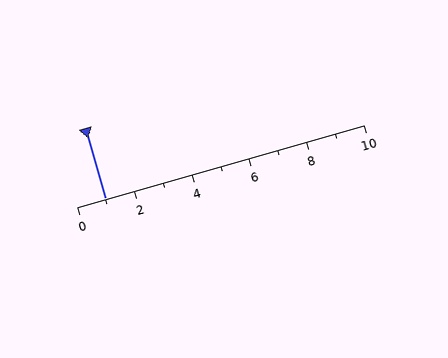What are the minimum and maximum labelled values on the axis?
The axis runs from 0 to 10.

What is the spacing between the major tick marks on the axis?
The major ticks are spaced 2 apart.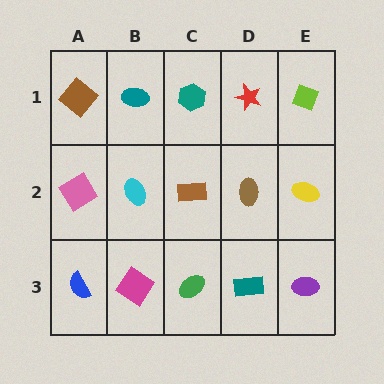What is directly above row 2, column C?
A teal hexagon.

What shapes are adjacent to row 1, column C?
A brown rectangle (row 2, column C), a teal ellipse (row 1, column B), a red star (row 1, column D).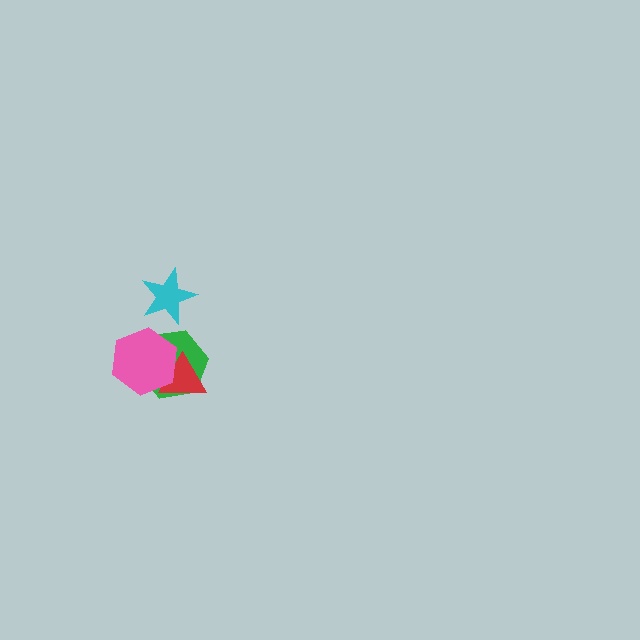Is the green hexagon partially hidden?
Yes, it is partially covered by another shape.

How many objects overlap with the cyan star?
0 objects overlap with the cyan star.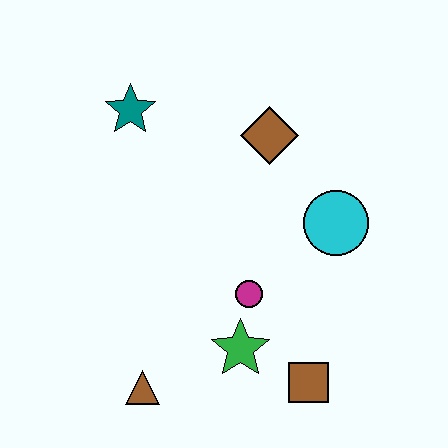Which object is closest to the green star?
The magenta circle is closest to the green star.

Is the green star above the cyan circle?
No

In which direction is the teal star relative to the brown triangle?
The teal star is above the brown triangle.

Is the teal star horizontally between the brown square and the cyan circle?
No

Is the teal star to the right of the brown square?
No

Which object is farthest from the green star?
The teal star is farthest from the green star.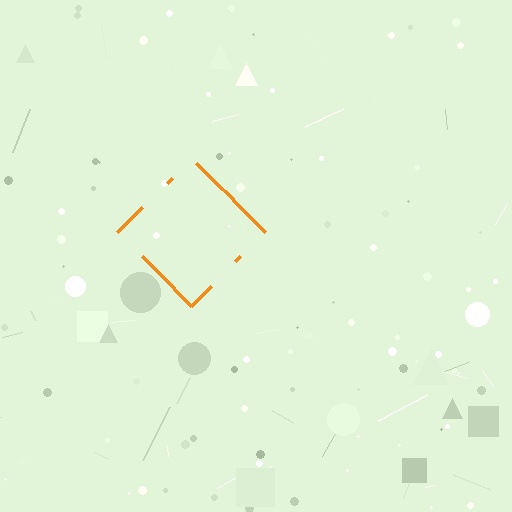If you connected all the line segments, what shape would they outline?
They would outline a diamond.